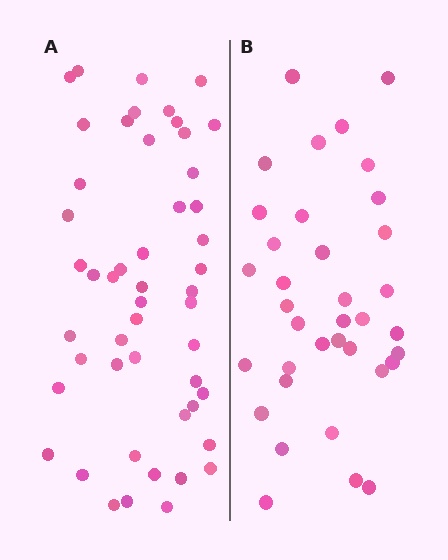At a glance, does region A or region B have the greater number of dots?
Region A (the left region) has more dots.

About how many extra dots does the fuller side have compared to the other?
Region A has approximately 15 more dots than region B.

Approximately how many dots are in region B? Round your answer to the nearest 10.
About 40 dots. (The exact count is 36, which rounds to 40.)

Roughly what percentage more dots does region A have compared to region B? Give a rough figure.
About 40% more.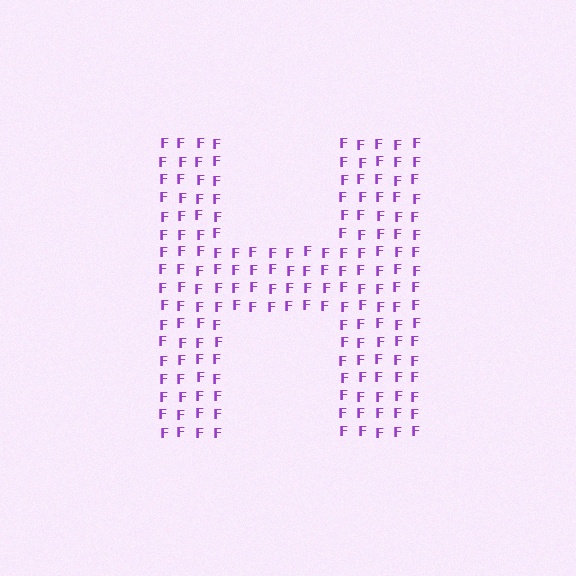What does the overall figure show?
The overall figure shows the letter H.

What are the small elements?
The small elements are letter F's.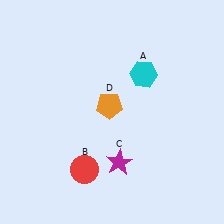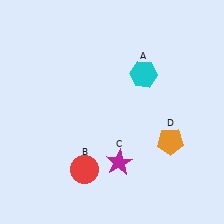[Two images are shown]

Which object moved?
The orange pentagon (D) moved right.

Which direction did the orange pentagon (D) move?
The orange pentagon (D) moved right.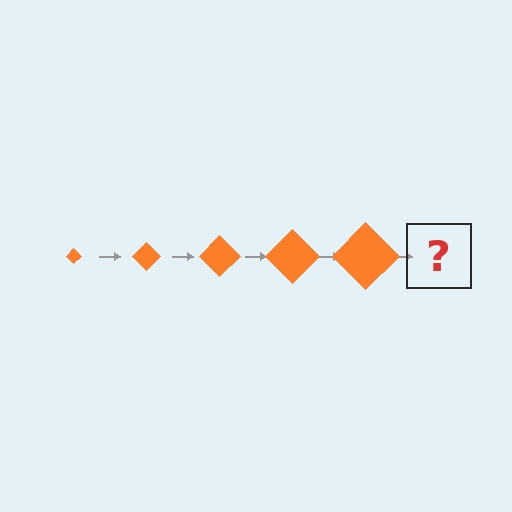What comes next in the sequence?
The next element should be an orange diamond, larger than the previous one.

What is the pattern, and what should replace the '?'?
The pattern is that the diamond gets progressively larger each step. The '?' should be an orange diamond, larger than the previous one.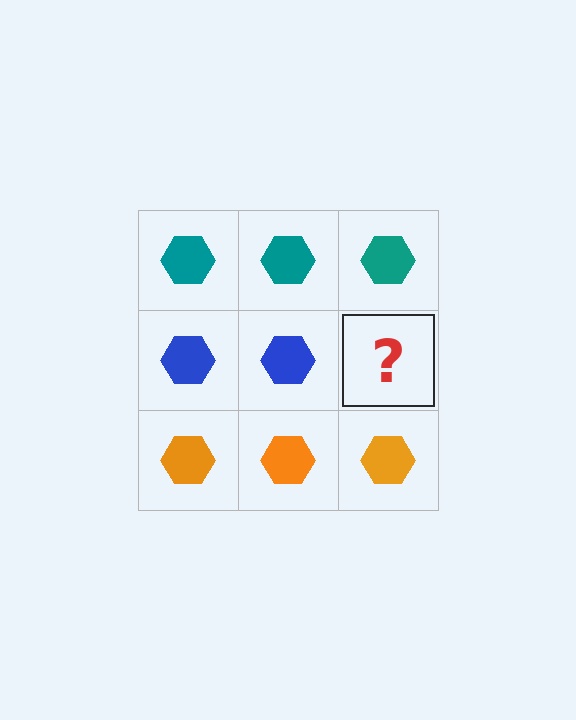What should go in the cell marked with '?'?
The missing cell should contain a blue hexagon.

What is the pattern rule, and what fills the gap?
The rule is that each row has a consistent color. The gap should be filled with a blue hexagon.